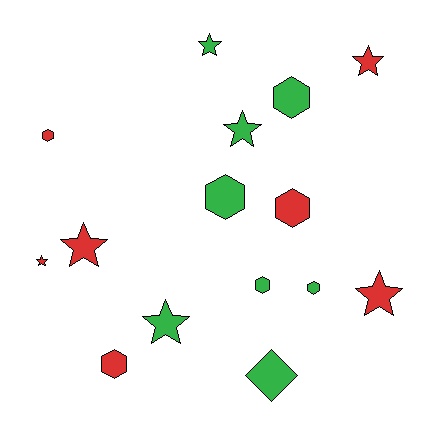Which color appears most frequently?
Green, with 8 objects.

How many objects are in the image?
There are 15 objects.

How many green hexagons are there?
There are 4 green hexagons.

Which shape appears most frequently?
Star, with 7 objects.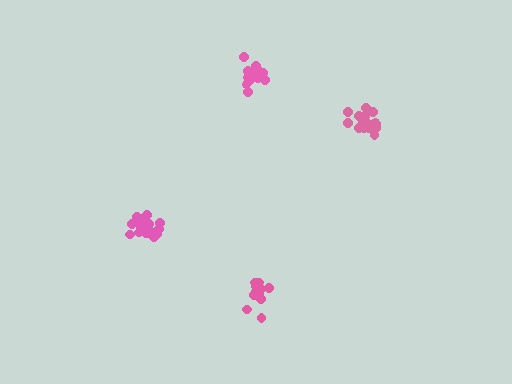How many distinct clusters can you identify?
There are 4 distinct clusters.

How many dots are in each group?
Group 1: 16 dots, Group 2: 19 dots, Group 3: 18 dots, Group 4: 13 dots (66 total).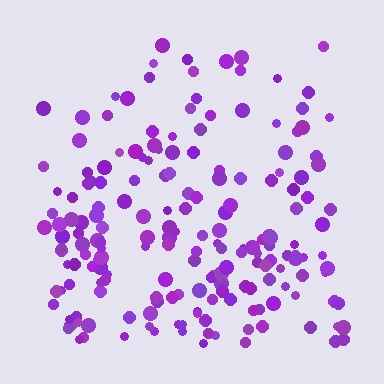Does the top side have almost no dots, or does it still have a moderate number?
Still a moderate number, just noticeably fewer than the bottom.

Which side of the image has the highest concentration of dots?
The bottom.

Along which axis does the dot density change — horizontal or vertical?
Vertical.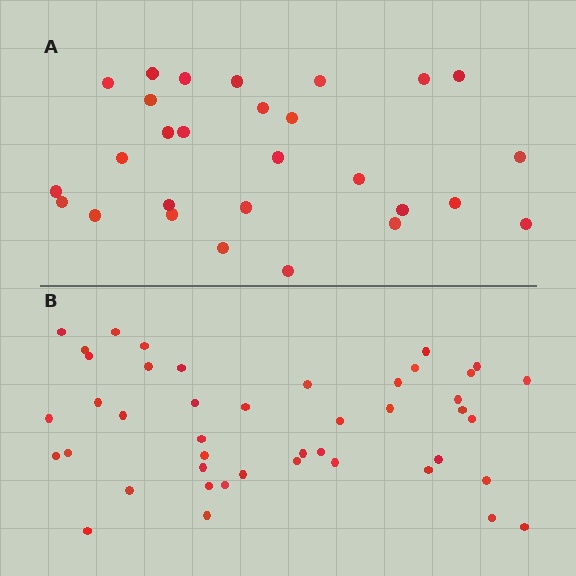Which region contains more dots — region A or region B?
Region B (the bottom region) has more dots.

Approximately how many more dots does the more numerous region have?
Region B has approximately 15 more dots than region A.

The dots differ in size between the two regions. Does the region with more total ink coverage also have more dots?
No. Region A has more total ink coverage because its dots are larger, but region B actually contains more individual dots. Total area can be misleading — the number of items is what matters here.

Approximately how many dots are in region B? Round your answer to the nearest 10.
About 40 dots. (The exact count is 44, which rounds to 40.)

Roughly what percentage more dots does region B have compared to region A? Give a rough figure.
About 55% more.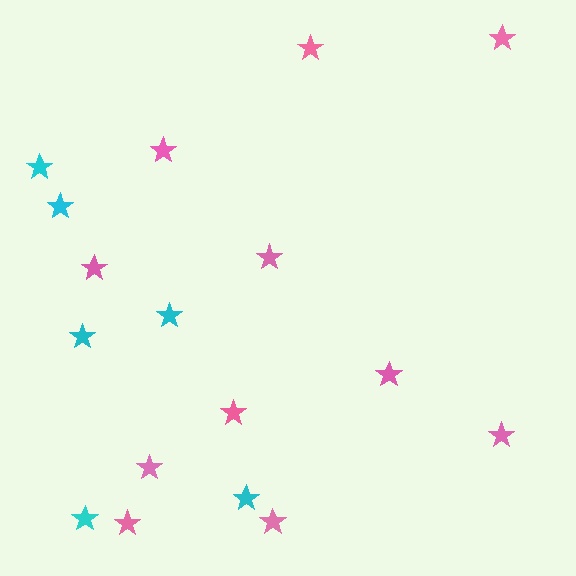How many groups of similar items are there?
There are 2 groups: one group of pink stars (11) and one group of cyan stars (6).